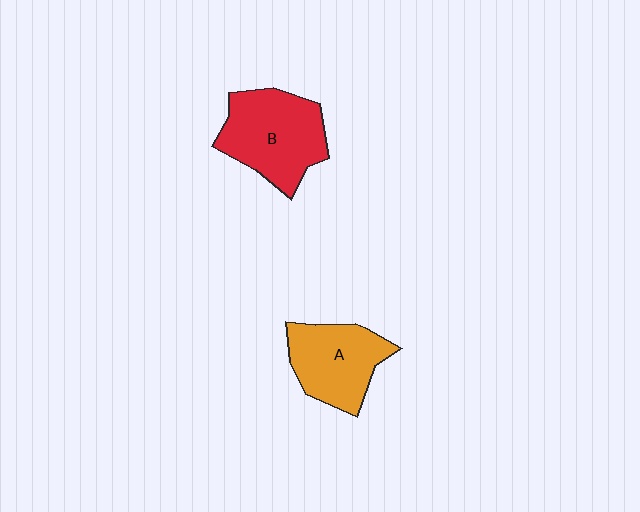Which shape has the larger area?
Shape B (red).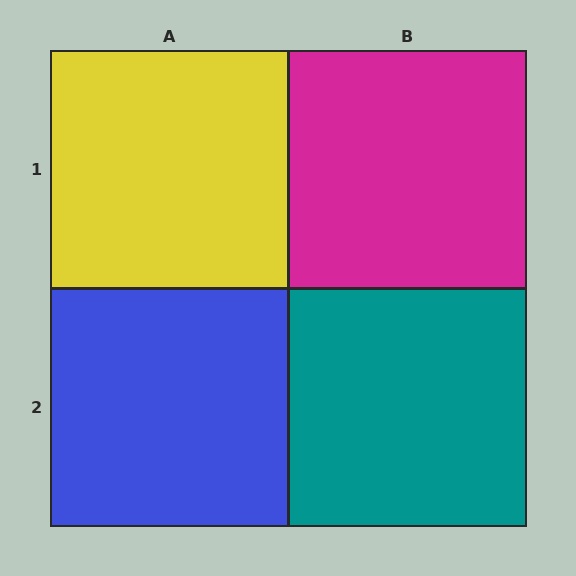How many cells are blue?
1 cell is blue.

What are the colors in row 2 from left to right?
Blue, teal.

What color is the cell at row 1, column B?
Magenta.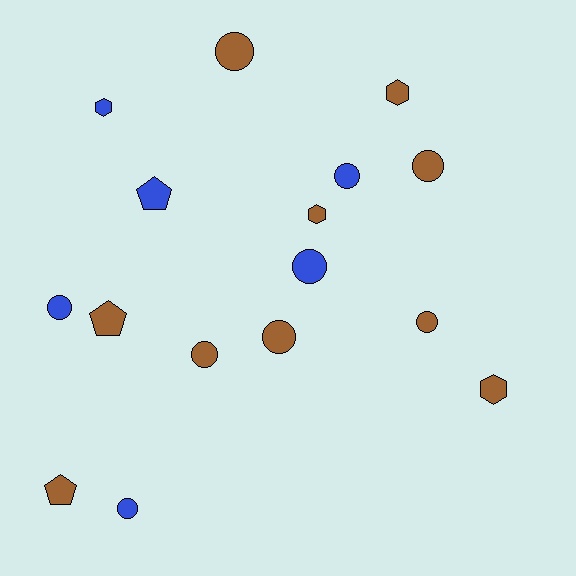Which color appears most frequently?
Brown, with 10 objects.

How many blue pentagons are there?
There is 1 blue pentagon.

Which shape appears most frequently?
Circle, with 9 objects.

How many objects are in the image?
There are 16 objects.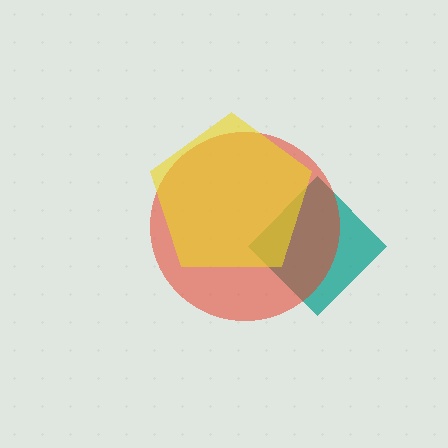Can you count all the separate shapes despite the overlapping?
Yes, there are 3 separate shapes.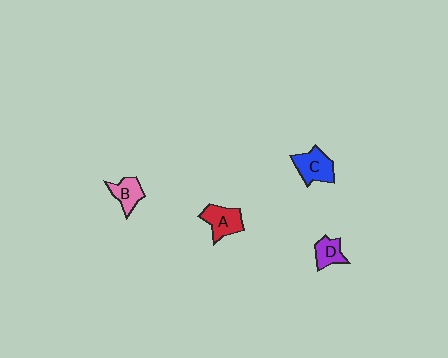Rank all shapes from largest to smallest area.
From largest to smallest: C (blue), A (red), B (pink), D (purple).